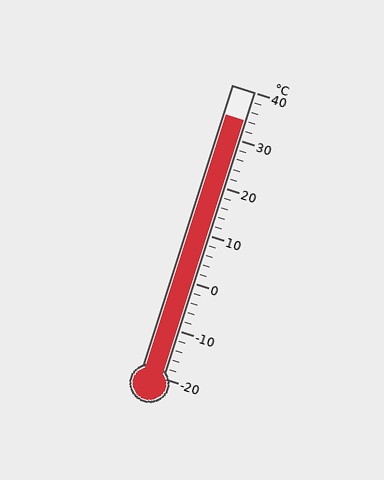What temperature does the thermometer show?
The thermometer shows approximately 34°C.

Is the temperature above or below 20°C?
The temperature is above 20°C.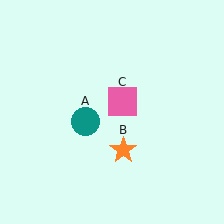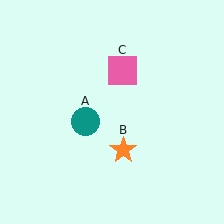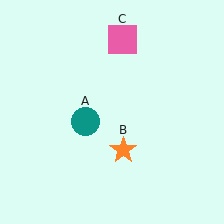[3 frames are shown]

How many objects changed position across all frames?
1 object changed position: pink square (object C).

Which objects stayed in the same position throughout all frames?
Teal circle (object A) and orange star (object B) remained stationary.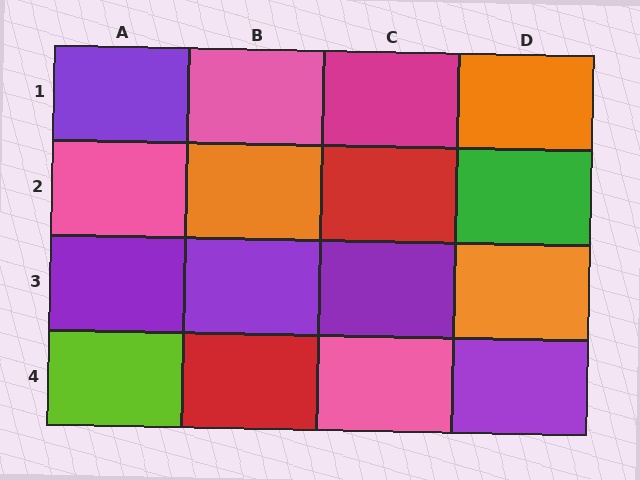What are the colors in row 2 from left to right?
Pink, orange, red, green.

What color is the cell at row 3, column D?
Orange.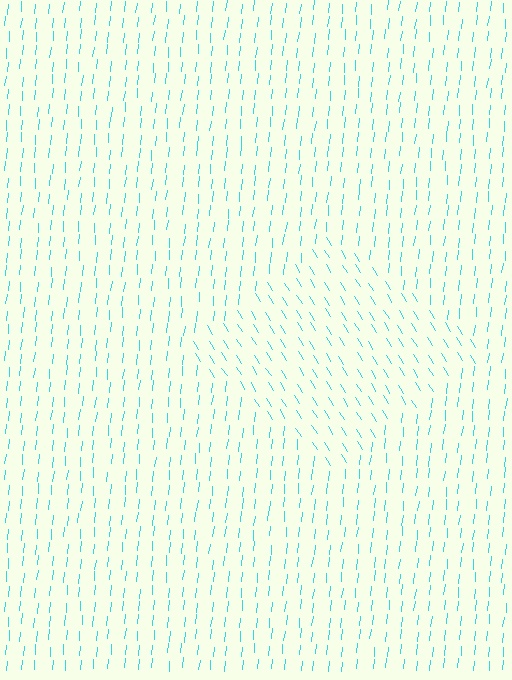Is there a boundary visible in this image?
Yes, there is a texture boundary formed by a change in line orientation.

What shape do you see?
I see a diamond.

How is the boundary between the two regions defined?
The boundary is defined purely by a change in line orientation (approximately 38 degrees difference). All lines are the same color and thickness.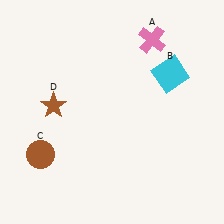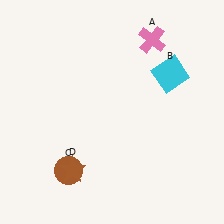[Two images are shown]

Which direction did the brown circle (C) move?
The brown circle (C) moved right.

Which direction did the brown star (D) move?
The brown star (D) moved down.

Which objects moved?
The objects that moved are: the brown circle (C), the brown star (D).